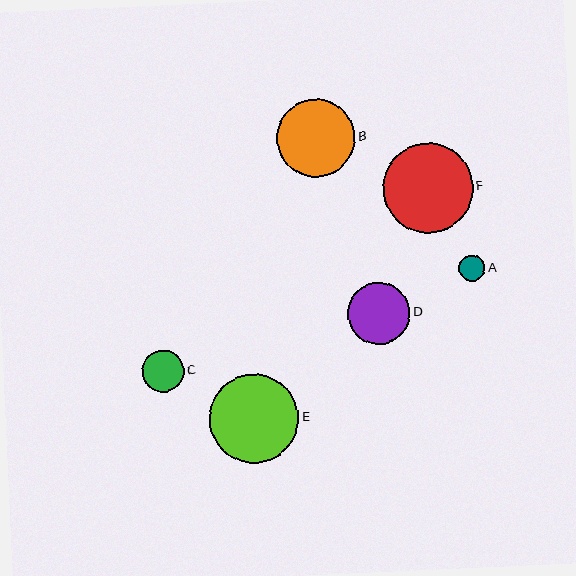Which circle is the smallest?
Circle A is the smallest with a size of approximately 27 pixels.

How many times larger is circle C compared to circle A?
Circle C is approximately 1.6 times the size of circle A.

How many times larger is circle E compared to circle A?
Circle E is approximately 3.4 times the size of circle A.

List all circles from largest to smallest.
From largest to smallest: F, E, B, D, C, A.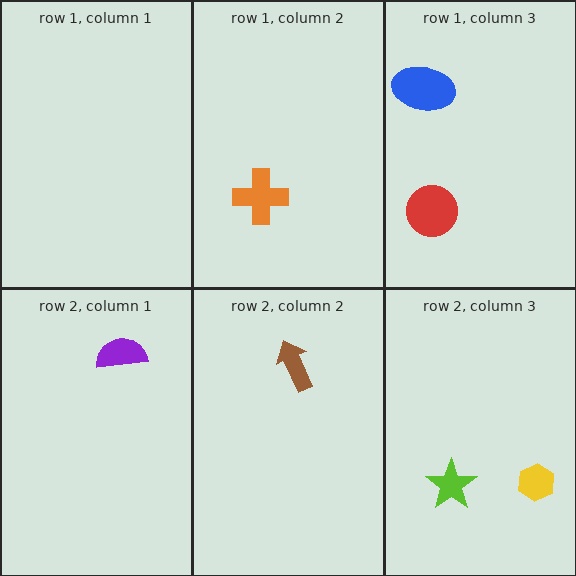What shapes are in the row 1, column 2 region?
The orange cross.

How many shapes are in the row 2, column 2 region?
1.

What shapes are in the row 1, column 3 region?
The blue ellipse, the red circle.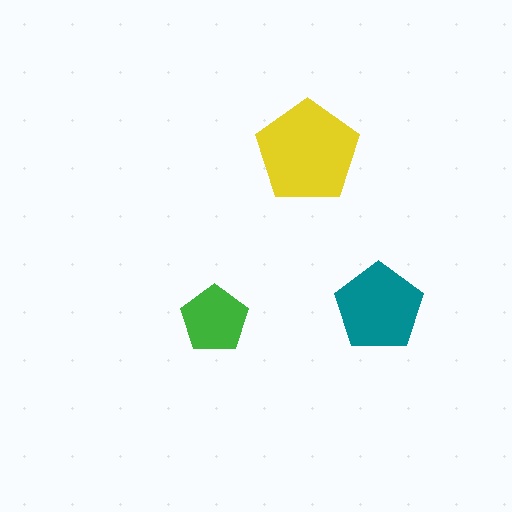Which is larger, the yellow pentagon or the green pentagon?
The yellow one.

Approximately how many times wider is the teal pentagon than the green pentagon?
About 1.5 times wider.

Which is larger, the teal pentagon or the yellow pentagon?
The yellow one.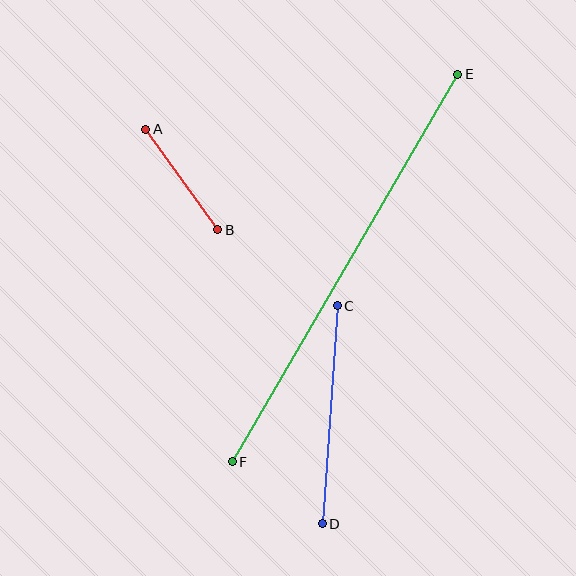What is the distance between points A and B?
The distance is approximately 123 pixels.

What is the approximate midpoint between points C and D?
The midpoint is at approximately (330, 415) pixels.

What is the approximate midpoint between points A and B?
The midpoint is at approximately (182, 180) pixels.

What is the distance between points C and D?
The distance is approximately 219 pixels.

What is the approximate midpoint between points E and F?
The midpoint is at approximately (345, 268) pixels.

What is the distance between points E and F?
The distance is approximately 448 pixels.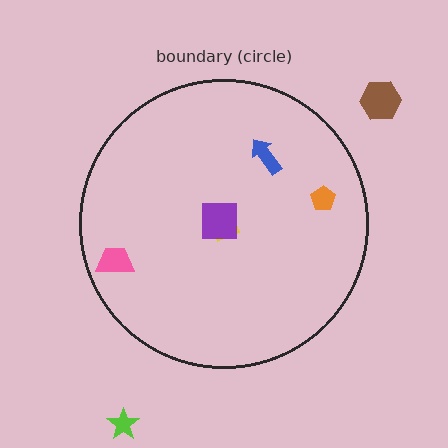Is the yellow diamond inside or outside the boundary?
Inside.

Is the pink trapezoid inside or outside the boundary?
Inside.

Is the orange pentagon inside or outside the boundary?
Inside.